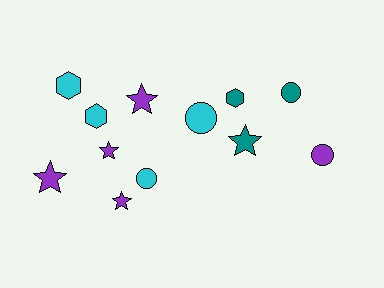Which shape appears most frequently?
Star, with 5 objects.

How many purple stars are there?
There are 4 purple stars.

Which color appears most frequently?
Purple, with 5 objects.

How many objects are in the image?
There are 12 objects.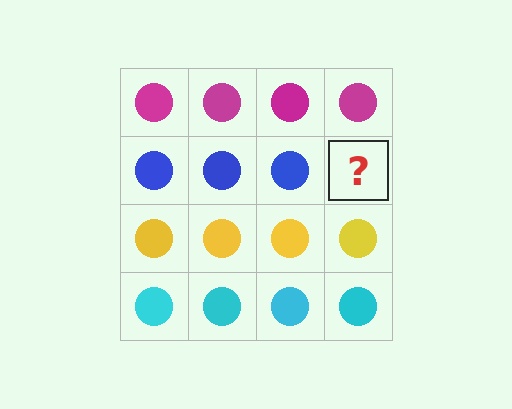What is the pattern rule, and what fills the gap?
The rule is that each row has a consistent color. The gap should be filled with a blue circle.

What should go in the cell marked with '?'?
The missing cell should contain a blue circle.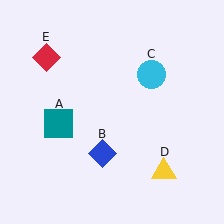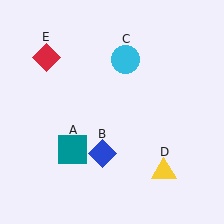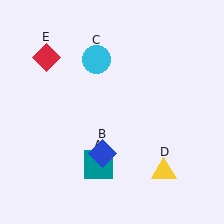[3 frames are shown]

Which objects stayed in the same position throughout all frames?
Blue diamond (object B) and yellow triangle (object D) and red diamond (object E) remained stationary.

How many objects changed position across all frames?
2 objects changed position: teal square (object A), cyan circle (object C).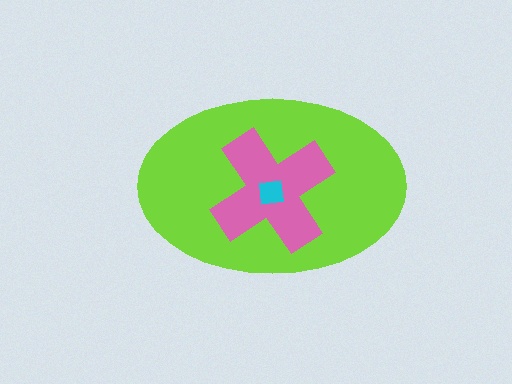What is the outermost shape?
The lime ellipse.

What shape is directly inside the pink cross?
The cyan square.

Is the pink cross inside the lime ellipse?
Yes.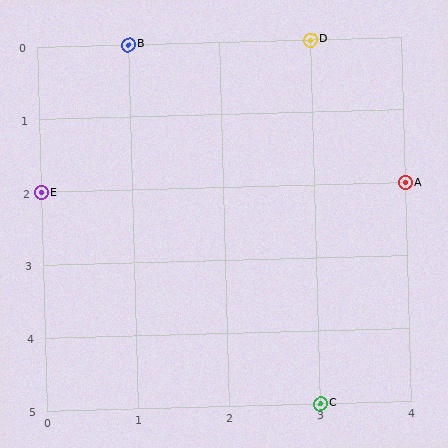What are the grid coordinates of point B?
Point B is at grid coordinates (1, 0).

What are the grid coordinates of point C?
Point C is at grid coordinates (3, 5).